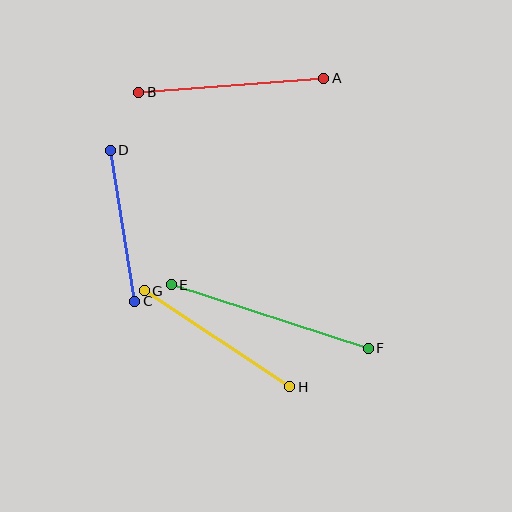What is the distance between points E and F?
The distance is approximately 207 pixels.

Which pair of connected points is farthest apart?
Points E and F are farthest apart.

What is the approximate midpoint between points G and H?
The midpoint is at approximately (217, 339) pixels.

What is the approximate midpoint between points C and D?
The midpoint is at approximately (123, 226) pixels.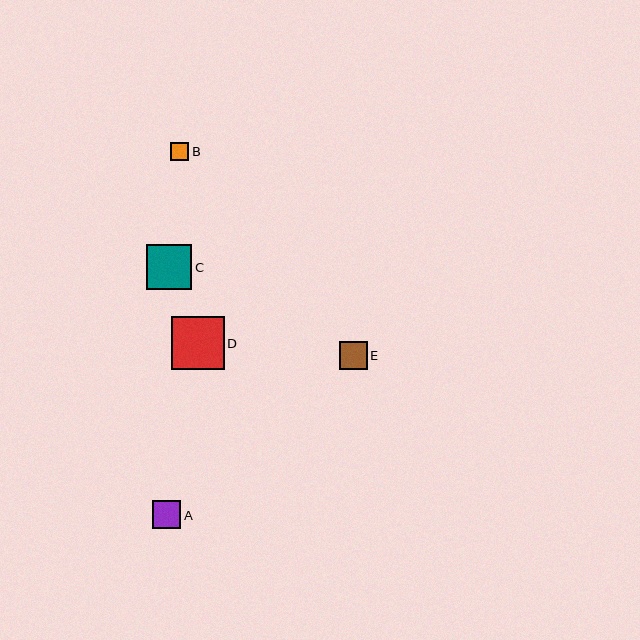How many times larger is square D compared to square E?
Square D is approximately 1.9 times the size of square E.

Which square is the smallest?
Square B is the smallest with a size of approximately 18 pixels.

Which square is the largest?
Square D is the largest with a size of approximately 53 pixels.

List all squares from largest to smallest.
From largest to smallest: D, C, A, E, B.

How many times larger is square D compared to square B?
Square D is approximately 3.0 times the size of square B.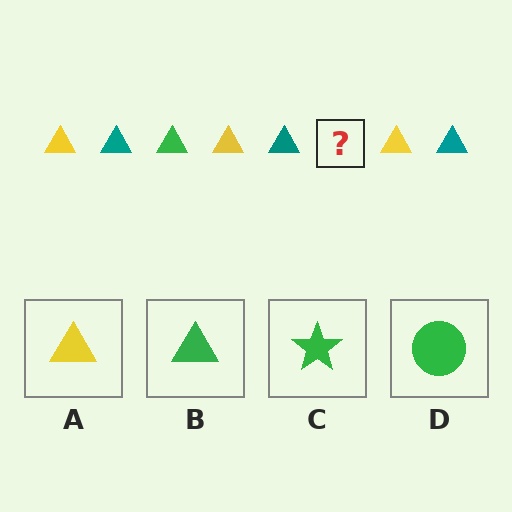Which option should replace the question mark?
Option B.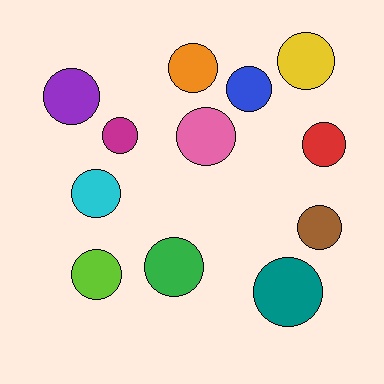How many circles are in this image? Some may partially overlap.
There are 12 circles.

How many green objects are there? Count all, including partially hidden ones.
There is 1 green object.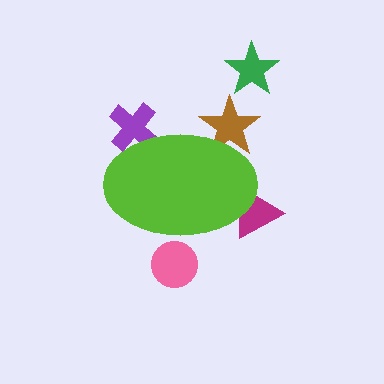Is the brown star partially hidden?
Yes, the brown star is partially hidden behind the lime ellipse.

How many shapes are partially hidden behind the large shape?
4 shapes are partially hidden.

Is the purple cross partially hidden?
Yes, the purple cross is partially hidden behind the lime ellipse.